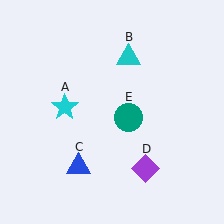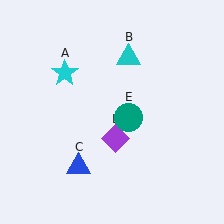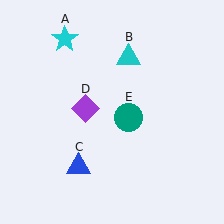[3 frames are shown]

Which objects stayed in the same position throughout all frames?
Cyan triangle (object B) and blue triangle (object C) and teal circle (object E) remained stationary.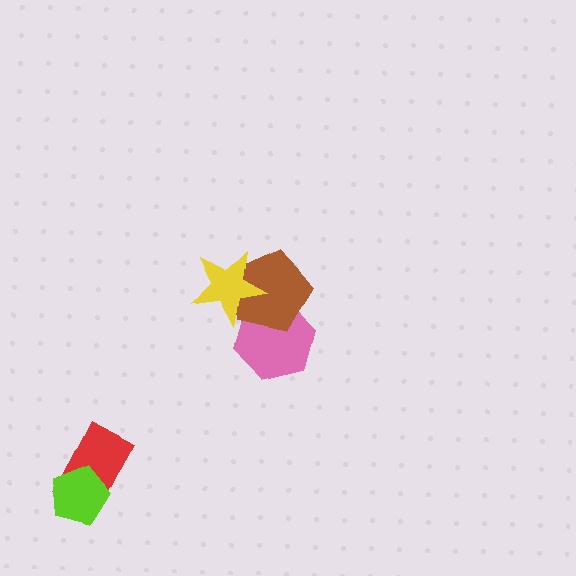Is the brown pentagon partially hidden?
Yes, it is partially covered by another shape.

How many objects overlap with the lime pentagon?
1 object overlaps with the lime pentagon.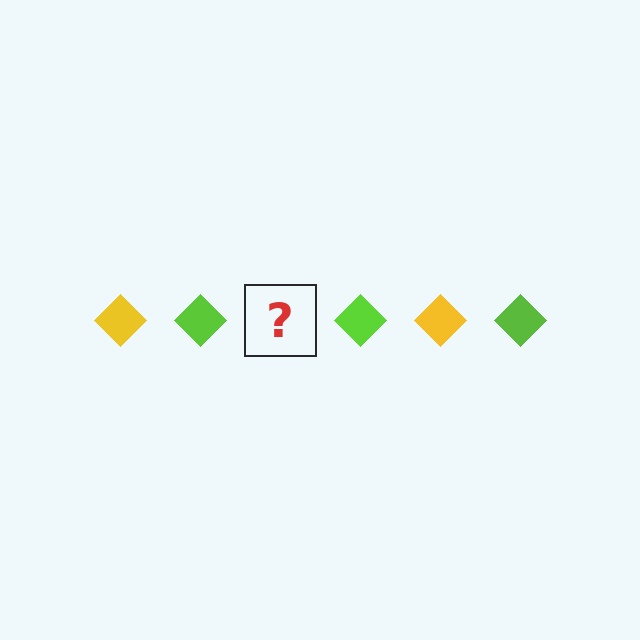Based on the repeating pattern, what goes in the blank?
The blank should be a yellow diamond.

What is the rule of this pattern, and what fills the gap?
The rule is that the pattern cycles through yellow, lime diamonds. The gap should be filled with a yellow diamond.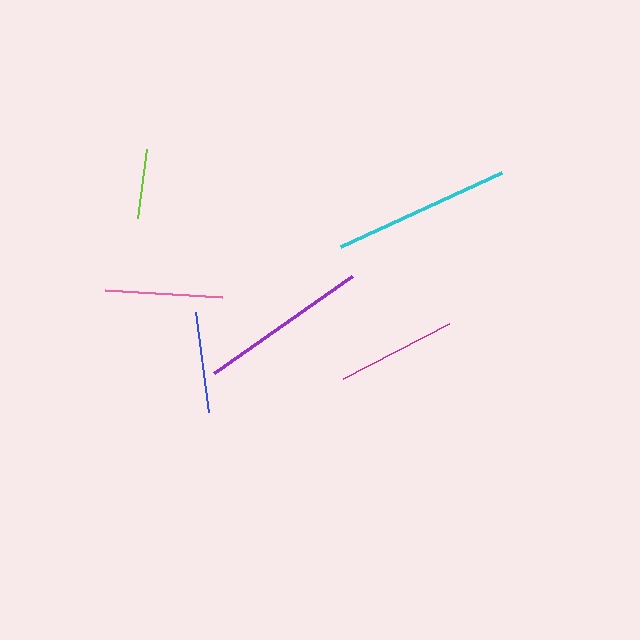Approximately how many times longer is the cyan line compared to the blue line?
The cyan line is approximately 1.8 times the length of the blue line.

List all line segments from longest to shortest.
From longest to shortest: cyan, purple, magenta, pink, blue, lime.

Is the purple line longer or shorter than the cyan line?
The cyan line is longer than the purple line.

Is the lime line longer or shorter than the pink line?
The pink line is longer than the lime line.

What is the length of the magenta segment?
The magenta segment is approximately 120 pixels long.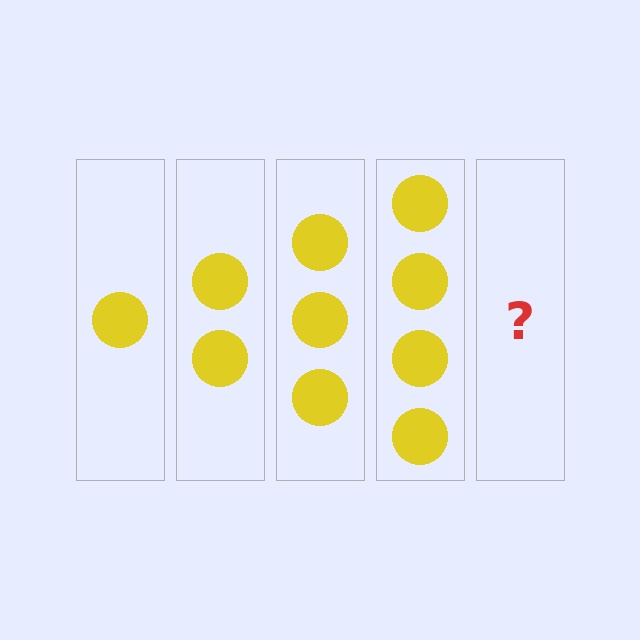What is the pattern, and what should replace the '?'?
The pattern is that each step adds one more circle. The '?' should be 5 circles.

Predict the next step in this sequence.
The next step is 5 circles.